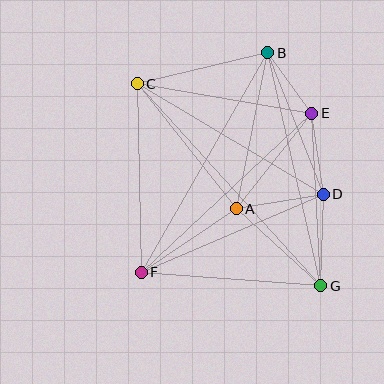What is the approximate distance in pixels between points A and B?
The distance between A and B is approximately 159 pixels.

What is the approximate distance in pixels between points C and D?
The distance between C and D is approximately 216 pixels.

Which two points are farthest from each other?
Points C and G are farthest from each other.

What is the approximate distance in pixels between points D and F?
The distance between D and F is approximately 198 pixels.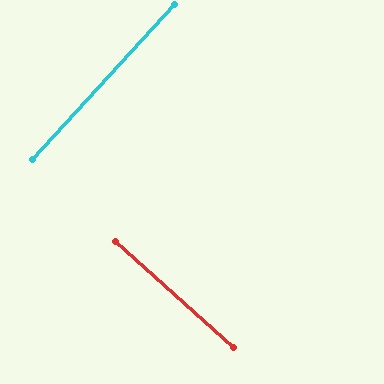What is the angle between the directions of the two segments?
Approximately 89 degrees.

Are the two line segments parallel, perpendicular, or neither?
Perpendicular — they meet at approximately 89°.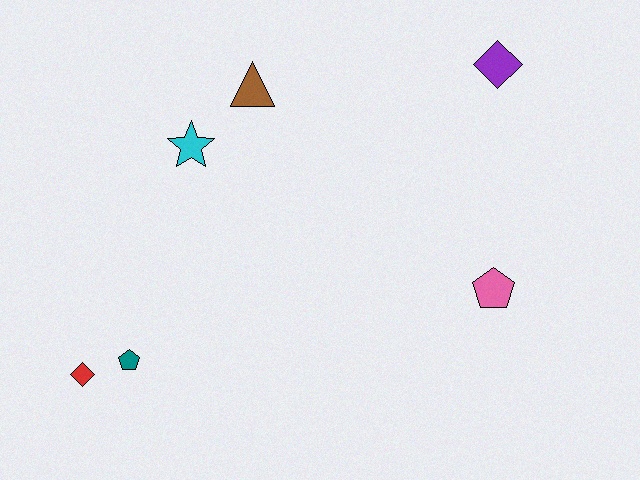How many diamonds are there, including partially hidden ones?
There are 2 diamonds.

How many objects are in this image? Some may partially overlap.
There are 6 objects.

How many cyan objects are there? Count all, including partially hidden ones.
There is 1 cyan object.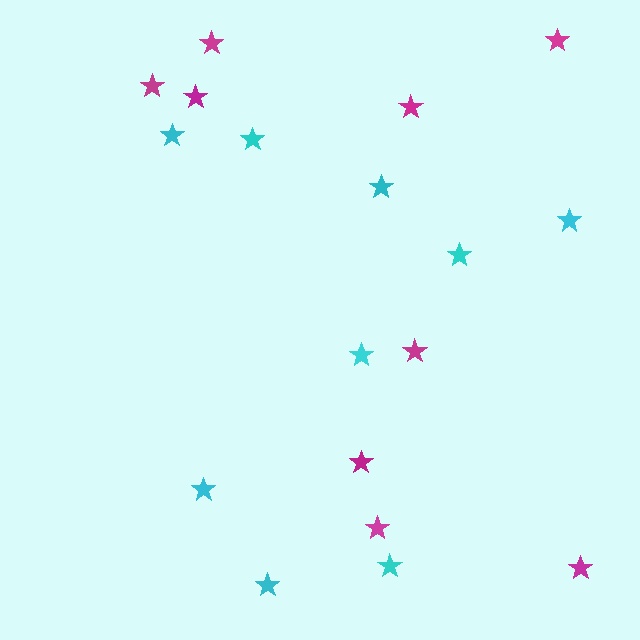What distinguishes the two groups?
There are 2 groups: one group of magenta stars (9) and one group of cyan stars (9).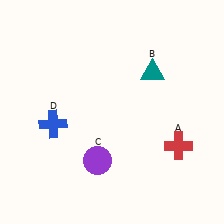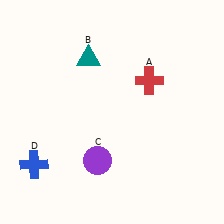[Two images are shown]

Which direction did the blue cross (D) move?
The blue cross (D) moved down.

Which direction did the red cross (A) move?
The red cross (A) moved up.